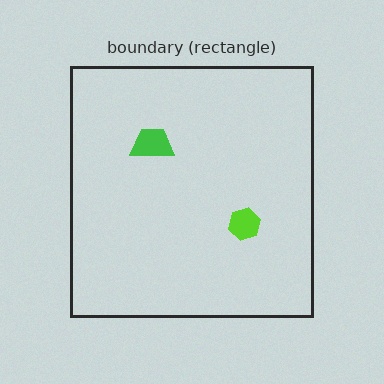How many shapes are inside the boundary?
2 inside, 0 outside.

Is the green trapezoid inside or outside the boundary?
Inside.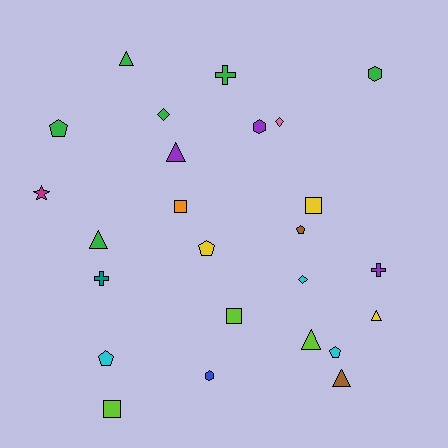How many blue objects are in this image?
There is 1 blue object.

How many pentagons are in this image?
There are 5 pentagons.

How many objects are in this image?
There are 25 objects.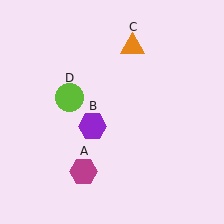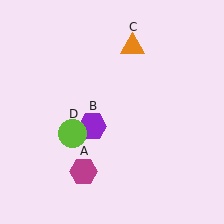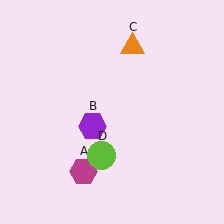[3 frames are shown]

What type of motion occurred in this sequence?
The lime circle (object D) rotated counterclockwise around the center of the scene.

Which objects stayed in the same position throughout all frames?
Magenta hexagon (object A) and purple hexagon (object B) and orange triangle (object C) remained stationary.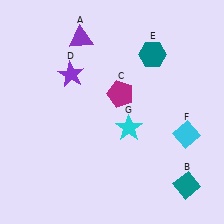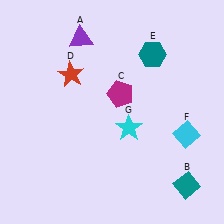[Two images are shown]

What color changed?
The star (D) changed from purple in Image 1 to red in Image 2.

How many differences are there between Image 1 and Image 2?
There is 1 difference between the two images.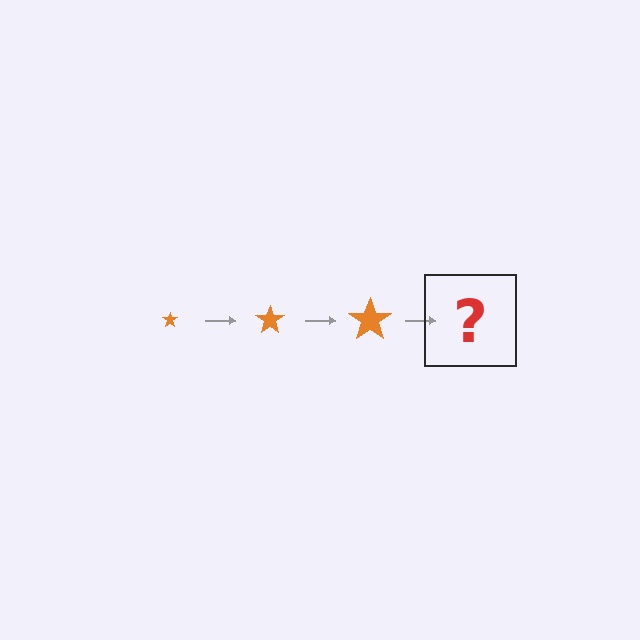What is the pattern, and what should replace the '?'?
The pattern is that the star gets progressively larger each step. The '?' should be an orange star, larger than the previous one.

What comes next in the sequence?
The next element should be an orange star, larger than the previous one.